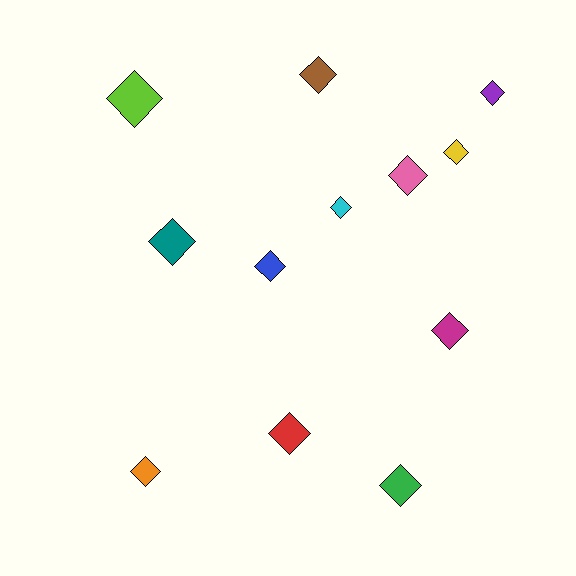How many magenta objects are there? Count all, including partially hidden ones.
There is 1 magenta object.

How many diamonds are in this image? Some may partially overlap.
There are 12 diamonds.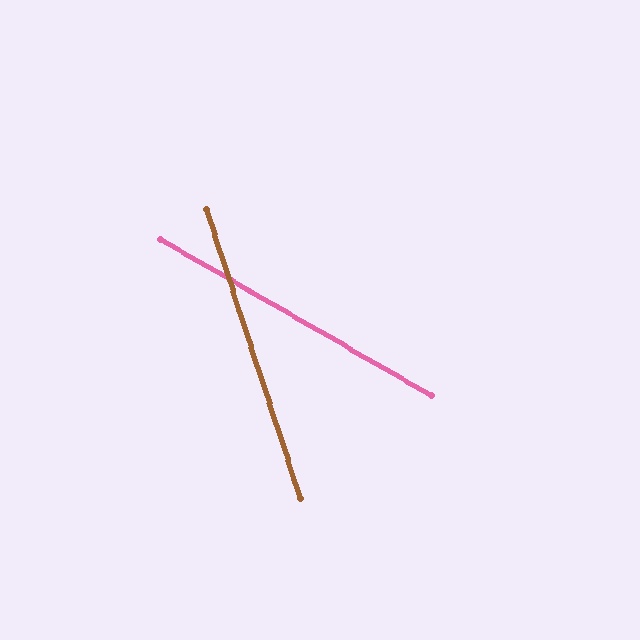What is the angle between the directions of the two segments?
Approximately 42 degrees.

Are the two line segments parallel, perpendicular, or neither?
Neither parallel nor perpendicular — they differ by about 42°.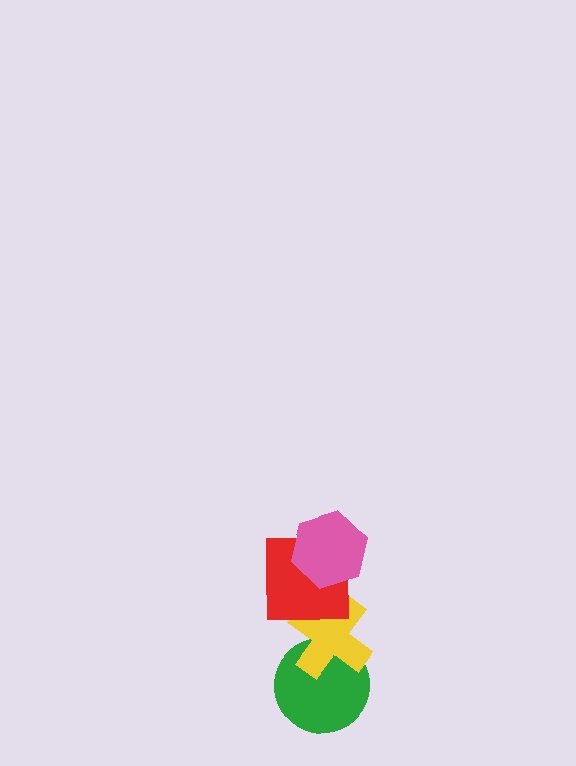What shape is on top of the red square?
The pink hexagon is on top of the red square.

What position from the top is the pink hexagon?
The pink hexagon is 1st from the top.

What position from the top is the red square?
The red square is 2nd from the top.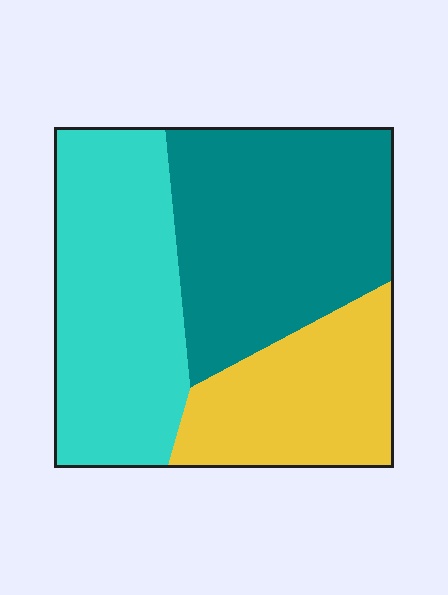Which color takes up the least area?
Yellow, at roughly 25%.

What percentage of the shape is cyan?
Cyan covers roughly 35% of the shape.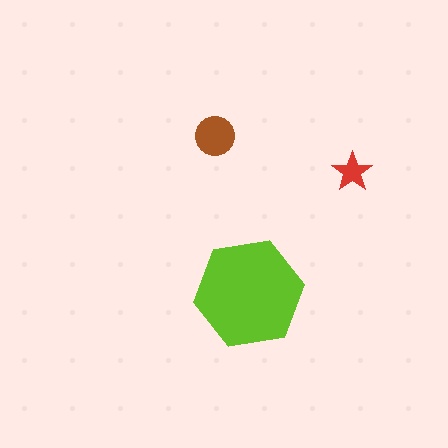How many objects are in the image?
There are 3 objects in the image.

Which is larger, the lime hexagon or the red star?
The lime hexagon.